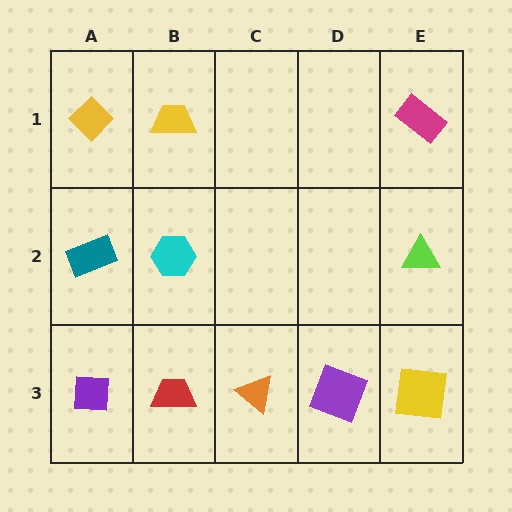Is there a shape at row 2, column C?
No, that cell is empty.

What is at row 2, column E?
A lime triangle.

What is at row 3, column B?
A red trapezoid.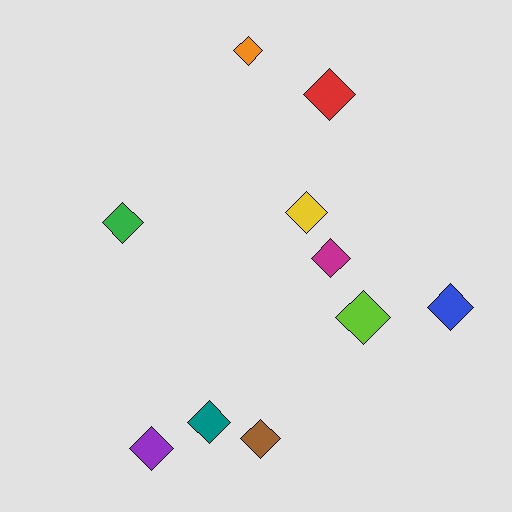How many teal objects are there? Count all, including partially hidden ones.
There is 1 teal object.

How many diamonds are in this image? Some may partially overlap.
There are 10 diamonds.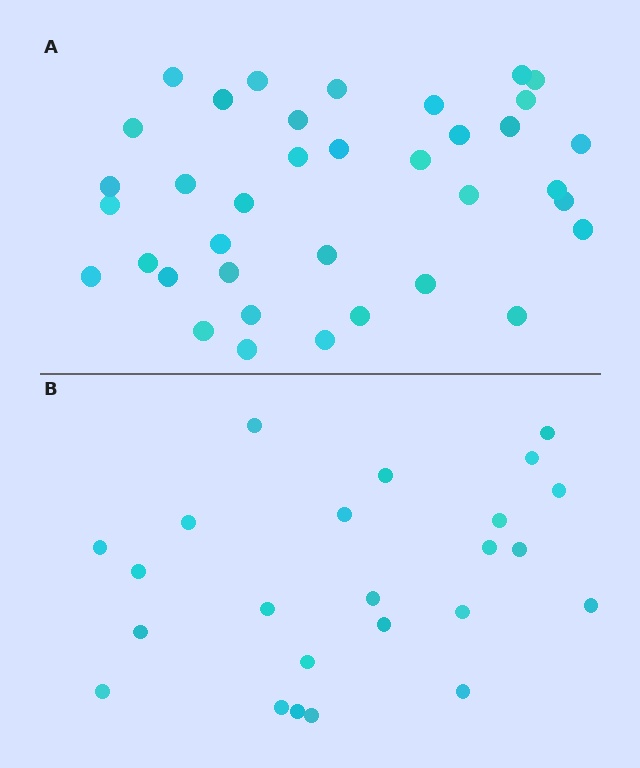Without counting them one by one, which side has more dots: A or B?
Region A (the top region) has more dots.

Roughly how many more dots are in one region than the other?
Region A has approximately 15 more dots than region B.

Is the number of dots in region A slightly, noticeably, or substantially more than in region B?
Region A has substantially more. The ratio is roughly 1.5 to 1.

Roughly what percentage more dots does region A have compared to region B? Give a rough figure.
About 55% more.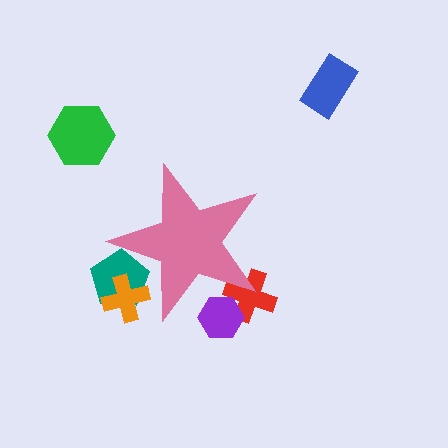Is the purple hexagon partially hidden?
Yes, the purple hexagon is partially hidden behind the pink star.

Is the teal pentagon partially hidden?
Yes, the teal pentagon is partially hidden behind the pink star.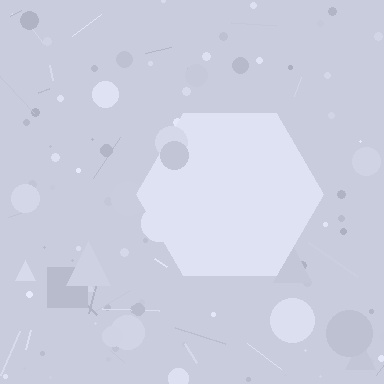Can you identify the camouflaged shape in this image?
The camouflaged shape is a hexagon.